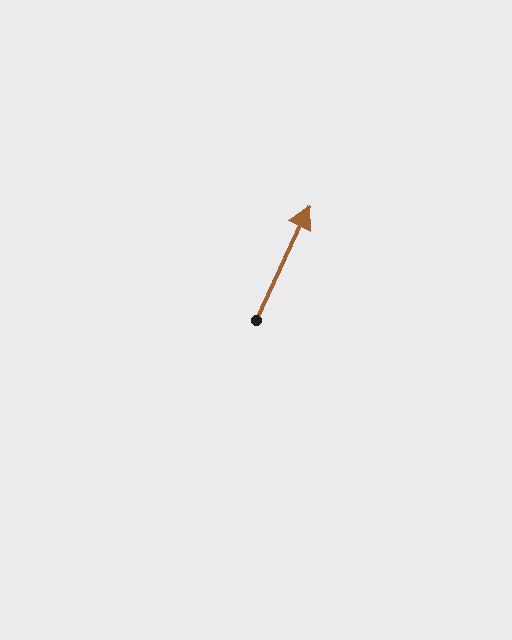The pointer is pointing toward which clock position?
Roughly 1 o'clock.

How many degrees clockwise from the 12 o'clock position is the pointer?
Approximately 25 degrees.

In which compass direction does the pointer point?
Northeast.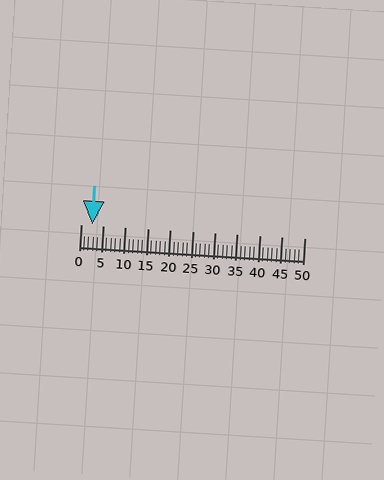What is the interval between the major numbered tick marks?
The major tick marks are spaced 5 units apart.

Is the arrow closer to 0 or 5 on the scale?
The arrow is closer to 5.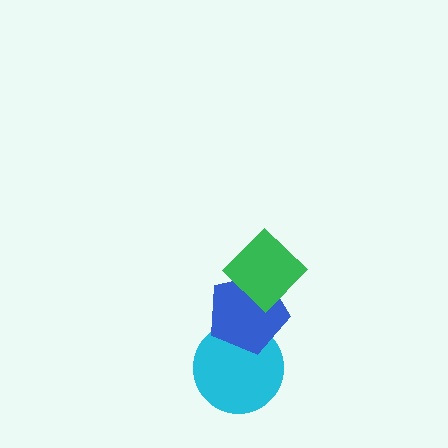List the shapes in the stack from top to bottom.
From top to bottom: the green diamond, the blue pentagon, the cyan circle.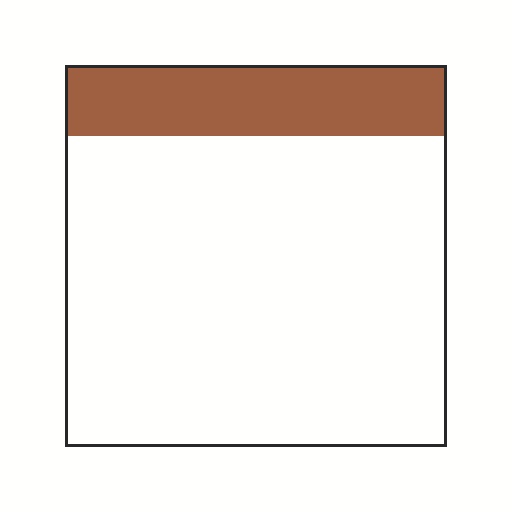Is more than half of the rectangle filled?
No.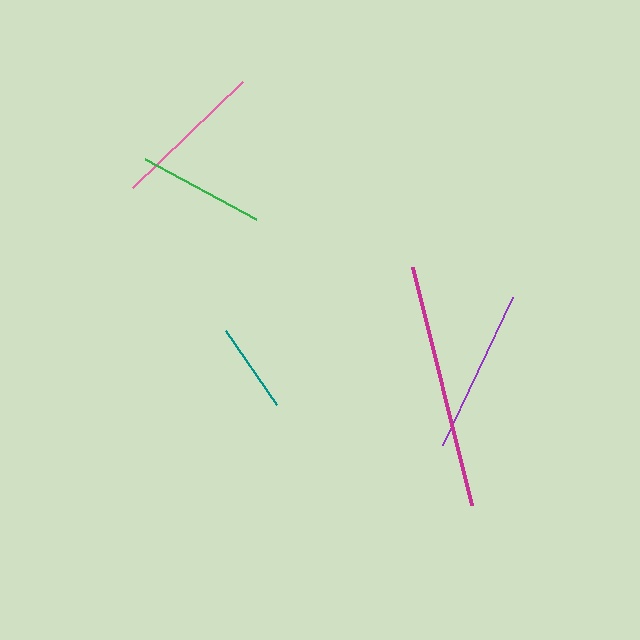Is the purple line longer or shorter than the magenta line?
The magenta line is longer than the purple line.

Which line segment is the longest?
The magenta line is the longest at approximately 245 pixels.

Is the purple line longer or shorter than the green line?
The purple line is longer than the green line.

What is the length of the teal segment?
The teal segment is approximately 90 pixels long.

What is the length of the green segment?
The green segment is approximately 126 pixels long.